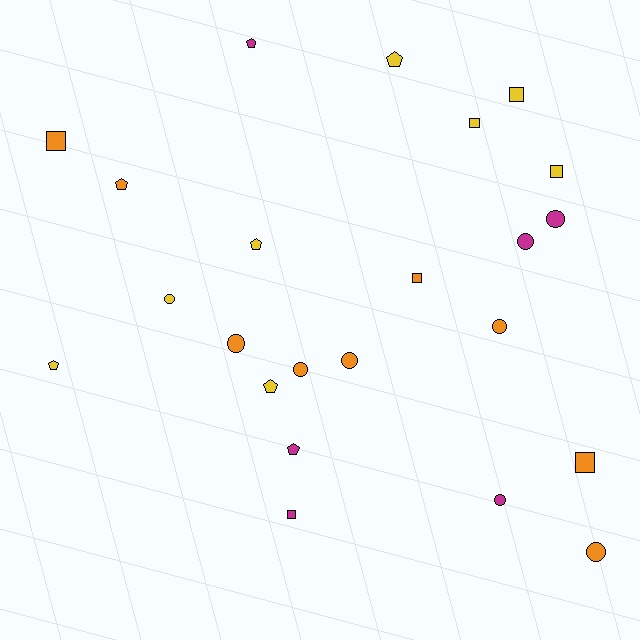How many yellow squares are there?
There are 3 yellow squares.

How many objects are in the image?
There are 23 objects.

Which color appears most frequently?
Orange, with 9 objects.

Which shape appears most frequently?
Circle, with 9 objects.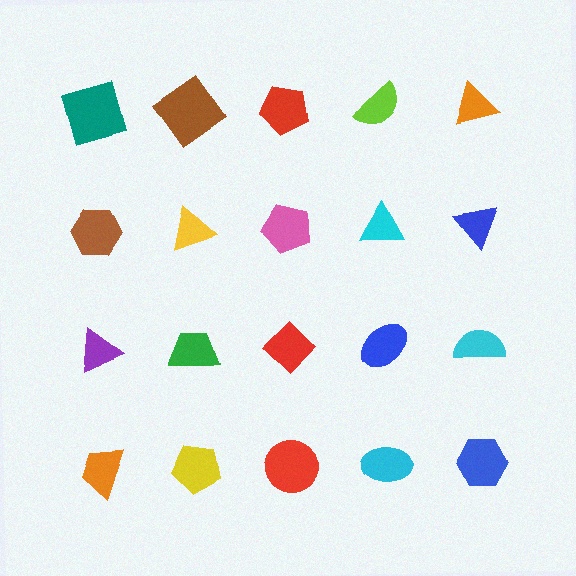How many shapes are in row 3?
5 shapes.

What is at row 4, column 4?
A cyan ellipse.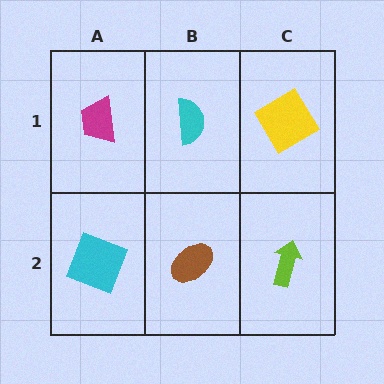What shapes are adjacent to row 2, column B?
A cyan semicircle (row 1, column B), a cyan square (row 2, column A), a lime arrow (row 2, column C).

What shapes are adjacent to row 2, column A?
A magenta trapezoid (row 1, column A), a brown ellipse (row 2, column B).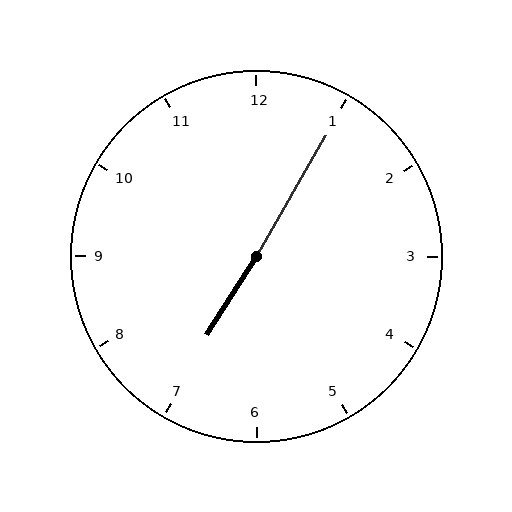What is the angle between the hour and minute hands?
Approximately 178 degrees.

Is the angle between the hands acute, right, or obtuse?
It is obtuse.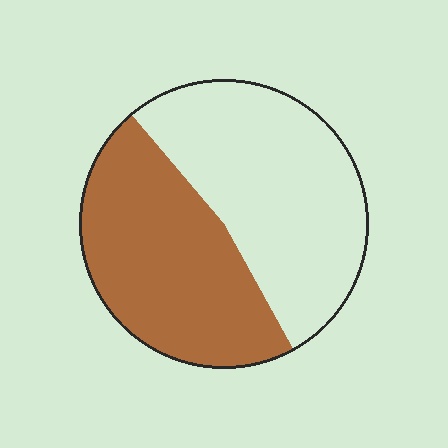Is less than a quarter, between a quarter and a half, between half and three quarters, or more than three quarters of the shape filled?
Between a quarter and a half.